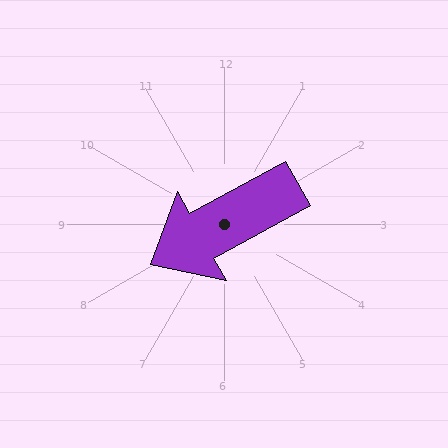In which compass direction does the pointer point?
Southwest.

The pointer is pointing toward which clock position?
Roughly 8 o'clock.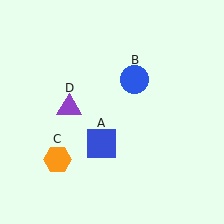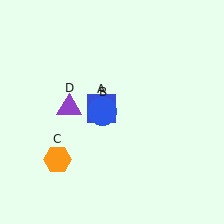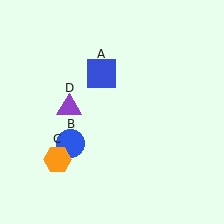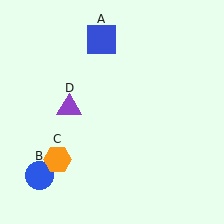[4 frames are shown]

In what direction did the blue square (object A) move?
The blue square (object A) moved up.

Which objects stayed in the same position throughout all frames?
Orange hexagon (object C) and purple triangle (object D) remained stationary.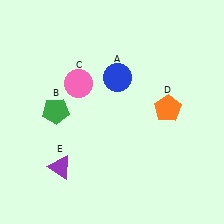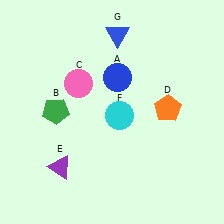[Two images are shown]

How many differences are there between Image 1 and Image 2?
There are 2 differences between the two images.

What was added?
A cyan circle (F), a blue triangle (G) were added in Image 2.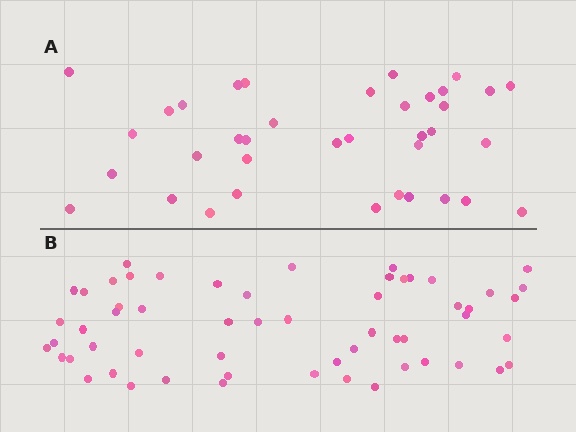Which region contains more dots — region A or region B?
Region B (the bottom region) has more dots.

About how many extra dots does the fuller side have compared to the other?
Region B has approximately 20 more dots than region A.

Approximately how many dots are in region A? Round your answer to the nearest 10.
About 40 dots. (The exact count is 37, which rounds to 40.)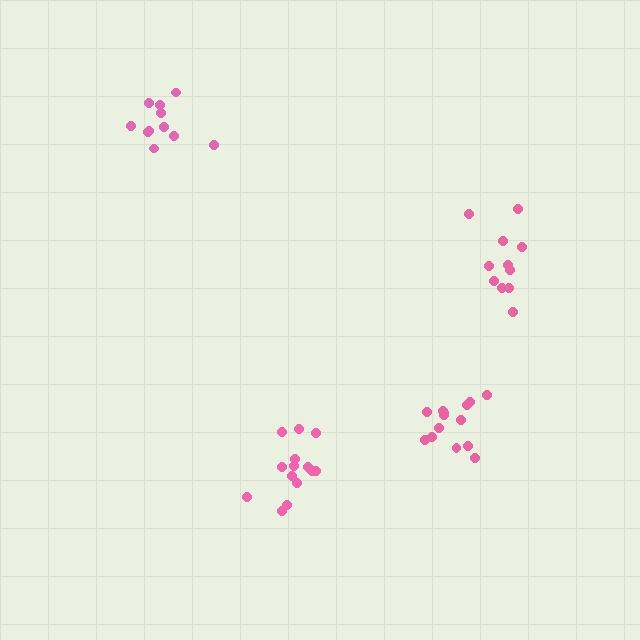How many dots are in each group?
Group 1: 14 dots, Group 2: 11 dots, Group 3: 14 dots, Group 4: 11 dots (50 total).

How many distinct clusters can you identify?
There are 4 distinct clusters.